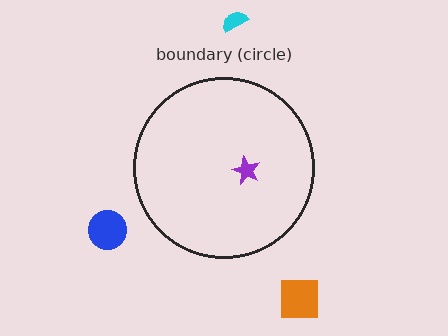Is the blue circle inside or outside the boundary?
Outside.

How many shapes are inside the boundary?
1 inside, 3 outside.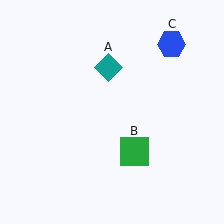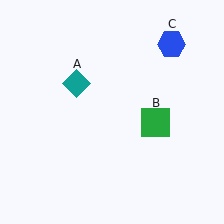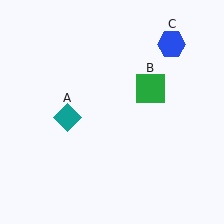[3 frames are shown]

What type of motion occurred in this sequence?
The teal diamond (object A), green square (object B) rotated counterclockwise around the center of the scene.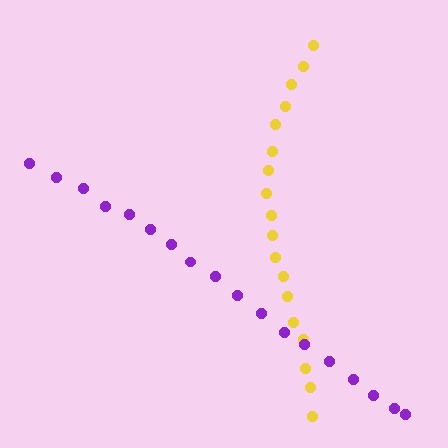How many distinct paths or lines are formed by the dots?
There are 2 distinct paths.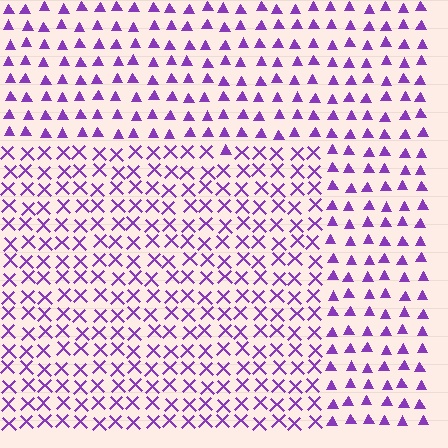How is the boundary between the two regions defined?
The boundary is defined by a change in element shape: X marks inside vs. triangles outside. All elements share the same color and spacing.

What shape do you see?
I see a rectangle.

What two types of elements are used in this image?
The image uses X marks inside the rectangle region and triangles outside it.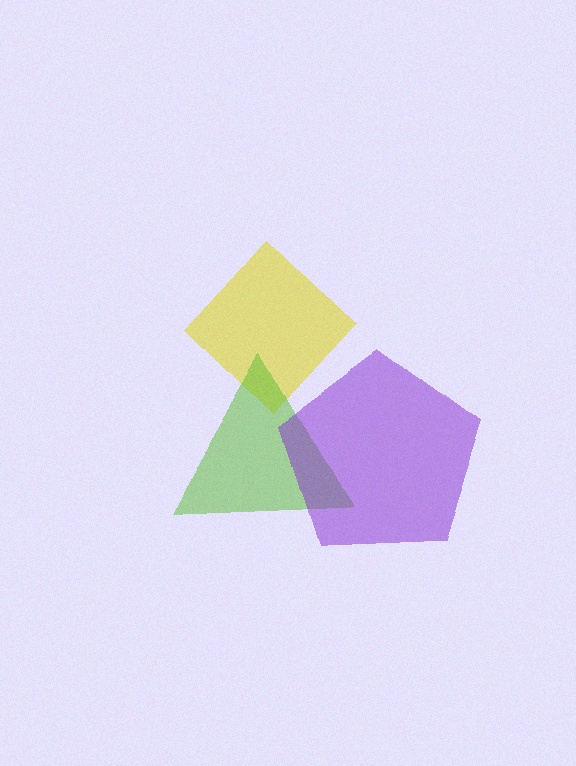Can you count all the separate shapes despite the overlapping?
Yes, there are 3 separate shapes.